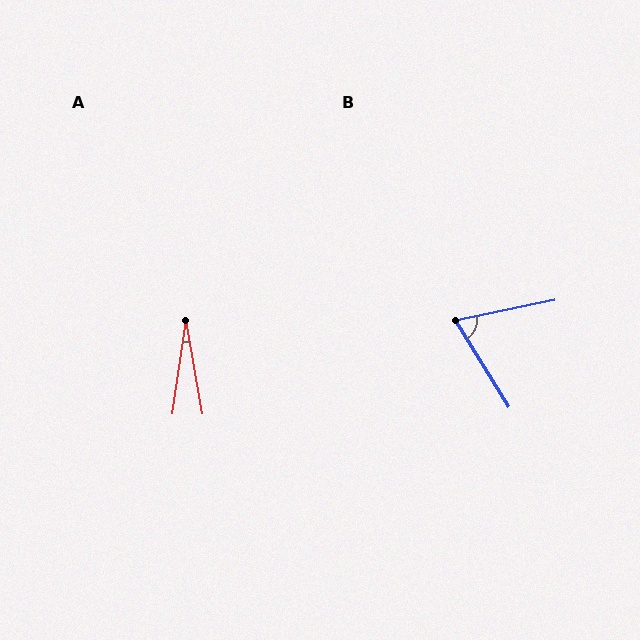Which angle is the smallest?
A, at approximately 18 degrees.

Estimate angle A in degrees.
Approximately 18 degrees.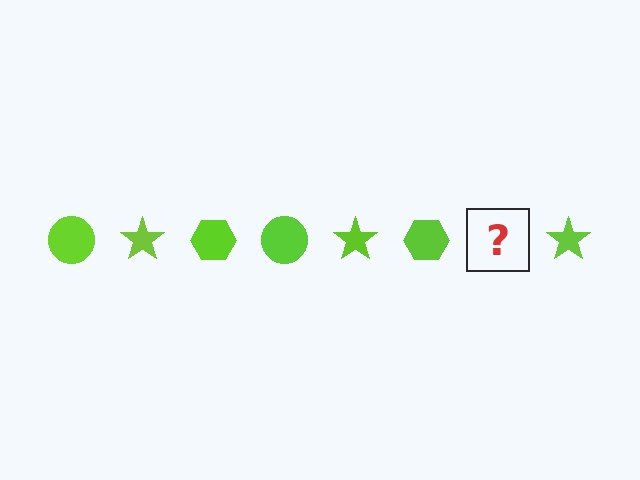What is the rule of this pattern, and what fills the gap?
The rule is that the pattern cycles through circle, star, hexagon shapes in lime. The gap should be filled with a lime circle.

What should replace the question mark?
The question mark should be replaced with a lime circle.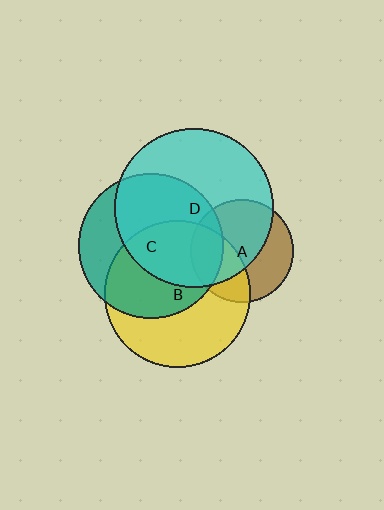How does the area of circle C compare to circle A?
Approximately 2.0 times.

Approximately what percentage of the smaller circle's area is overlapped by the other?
Approximately 35%.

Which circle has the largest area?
Circle D (cyan).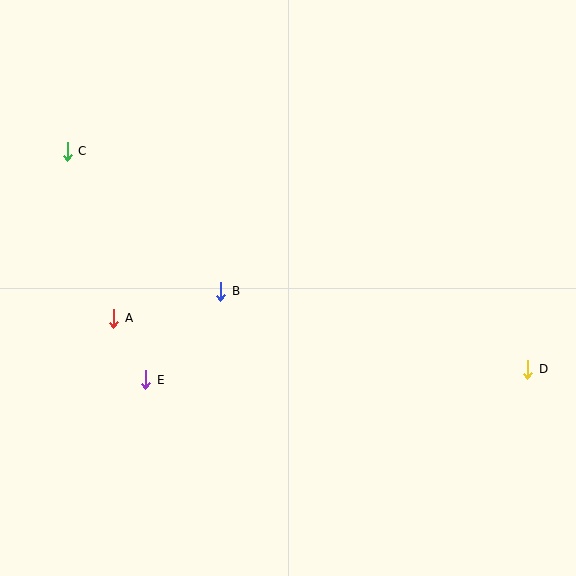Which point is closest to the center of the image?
Point B at (221, 291) is closest to the center.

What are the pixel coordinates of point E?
Point E is at (146, 380).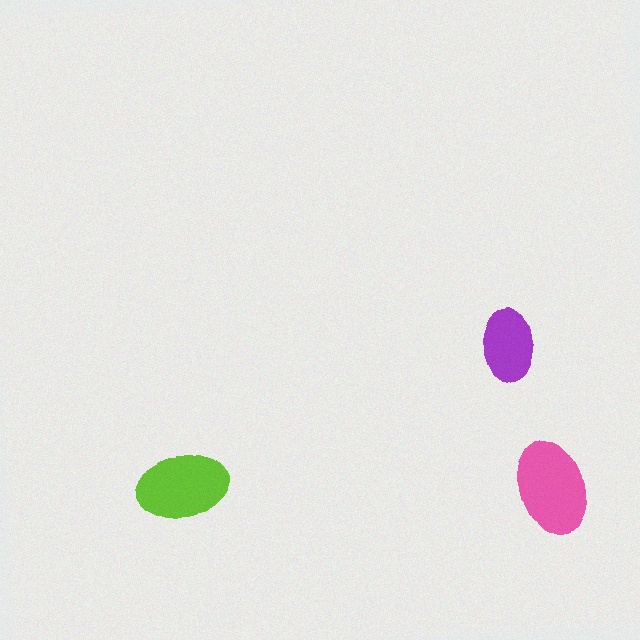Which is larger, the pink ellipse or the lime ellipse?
The pink one.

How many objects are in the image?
There are 3 objects in the image.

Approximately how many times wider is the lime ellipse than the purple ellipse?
About 1.5 times wider.